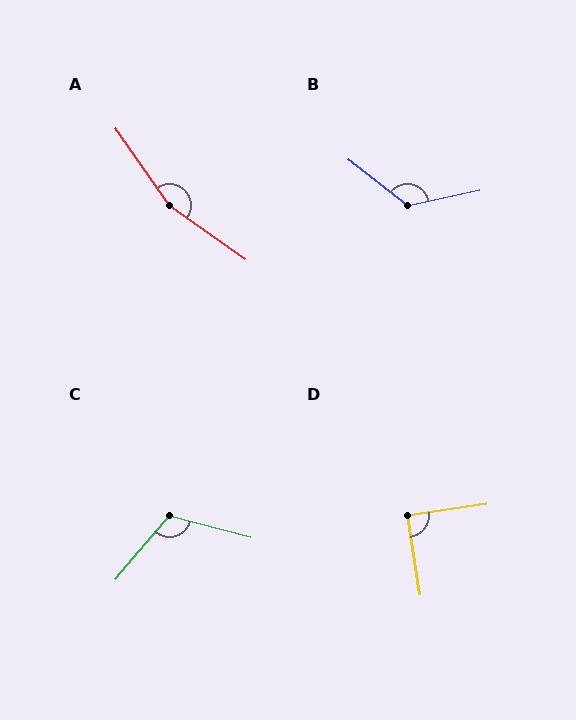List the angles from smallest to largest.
D (89°), C (115°), B (130°), A (160°).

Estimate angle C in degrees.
Approximately 115 degrees.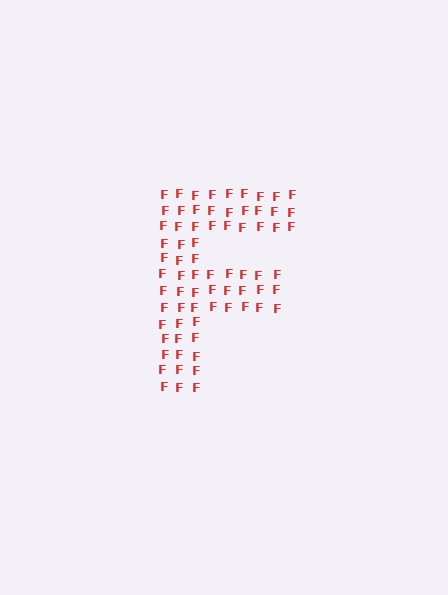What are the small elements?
The small elements are letter F's.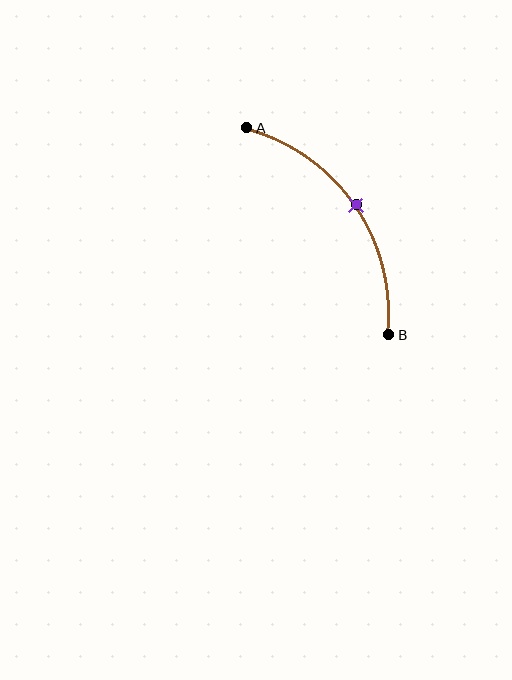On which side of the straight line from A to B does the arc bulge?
The arc bulges above and to the right of the straight line connecting A and B.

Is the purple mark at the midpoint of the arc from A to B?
Yes. The purple mark lies on the arc at equal arc-length from both A and B — it is the arc midpoint.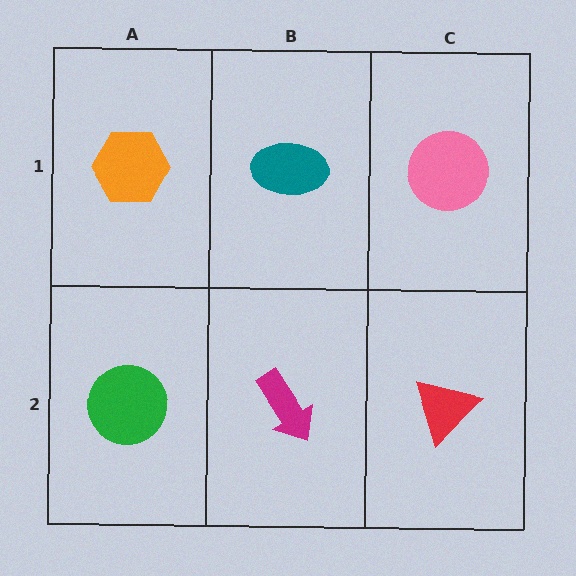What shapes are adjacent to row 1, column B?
A magenta arrow (row 2, column B), an orange hexagon (row 1, column A), a pink circle (row 1, column C).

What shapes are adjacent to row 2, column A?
An orange hexagon (row 1, column A), a magenta arrow (row 2, column B).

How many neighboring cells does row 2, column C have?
2.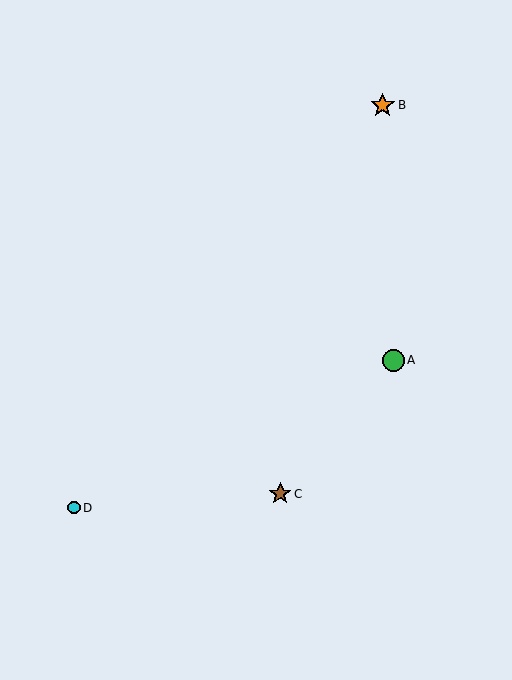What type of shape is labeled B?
Shape B is an orange star.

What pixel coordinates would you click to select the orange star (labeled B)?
Click at (383, 105) to select the orange star B.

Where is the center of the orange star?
The center of the orange star is at (383, 105).